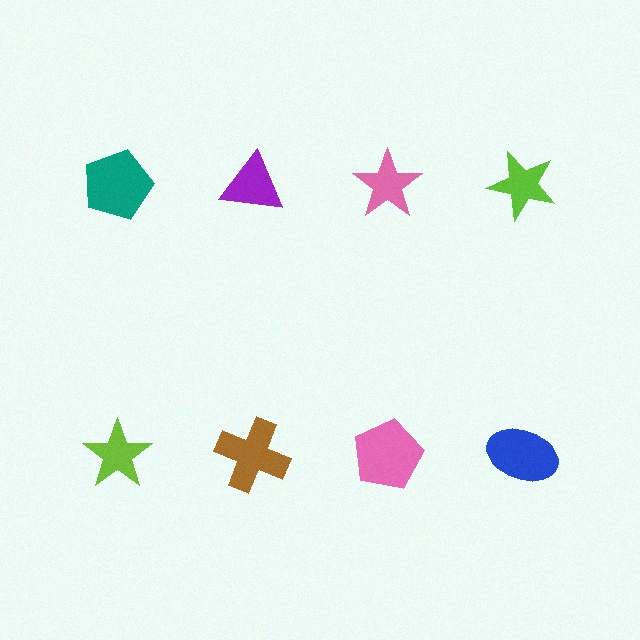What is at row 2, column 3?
A pink pentagon.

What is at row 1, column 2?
A purple triangle.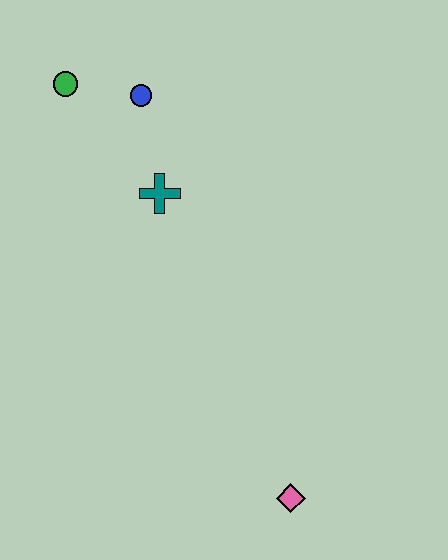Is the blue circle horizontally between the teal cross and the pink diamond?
No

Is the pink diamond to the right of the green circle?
Yes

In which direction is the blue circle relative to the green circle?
The blue circle is to the right of the green circle.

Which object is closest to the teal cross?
The blue circle is closest to the teal cross.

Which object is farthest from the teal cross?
The pink diamond is farthest from the teal cross.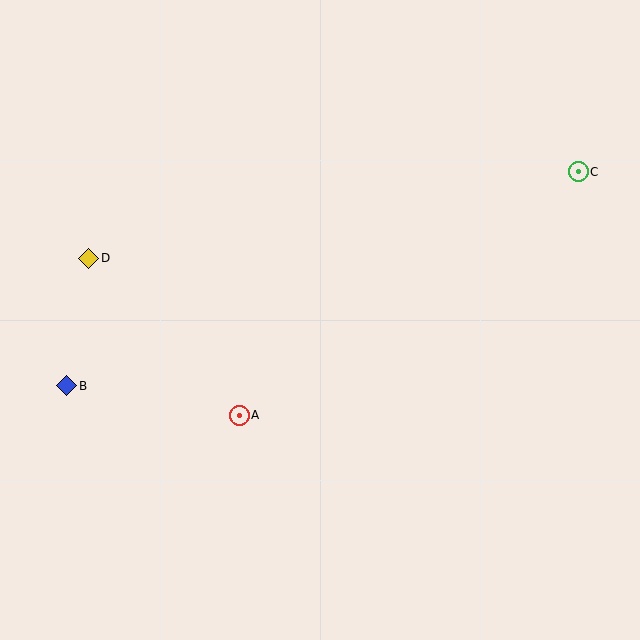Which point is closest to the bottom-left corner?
Point B is closest to the bottom-left corner.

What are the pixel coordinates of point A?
Point A is at (239, 415).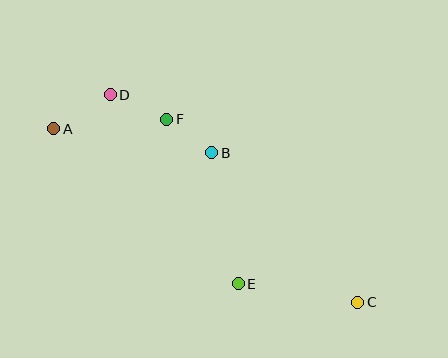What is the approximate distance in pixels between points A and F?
The distance between A and F is approximately 114 pixels.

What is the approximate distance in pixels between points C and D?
The distance between C and D is approximately 323 pixels.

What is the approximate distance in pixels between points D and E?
The distance between D and E is approximately 228 pixels.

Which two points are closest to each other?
Points B and F are closest to each other.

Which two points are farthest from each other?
Points A and C are farthest from each other.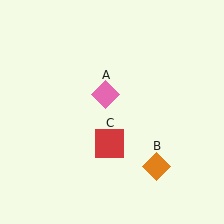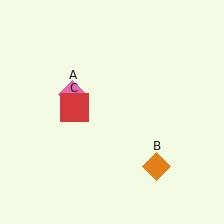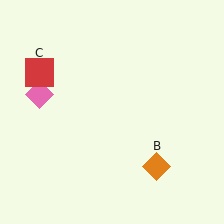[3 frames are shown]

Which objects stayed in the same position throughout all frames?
Orange diamond (object B) remained stationary.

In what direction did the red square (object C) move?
The red square (object C) moved up and to the left.